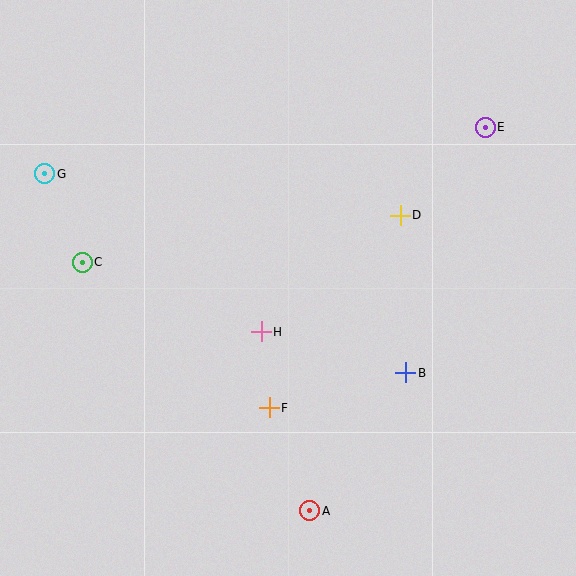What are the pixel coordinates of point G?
Point G is at (45, 174).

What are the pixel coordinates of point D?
Point D is at (400, 215).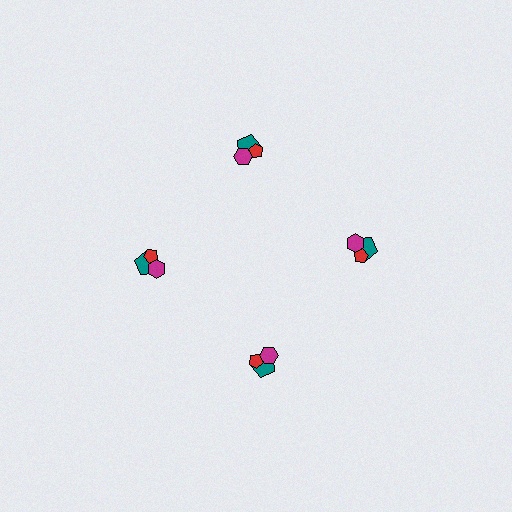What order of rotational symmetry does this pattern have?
This pattern has 4-fold rotational symmetry.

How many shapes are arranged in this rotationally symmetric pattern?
There are 12 shapes, arranged in 4 groups of 3.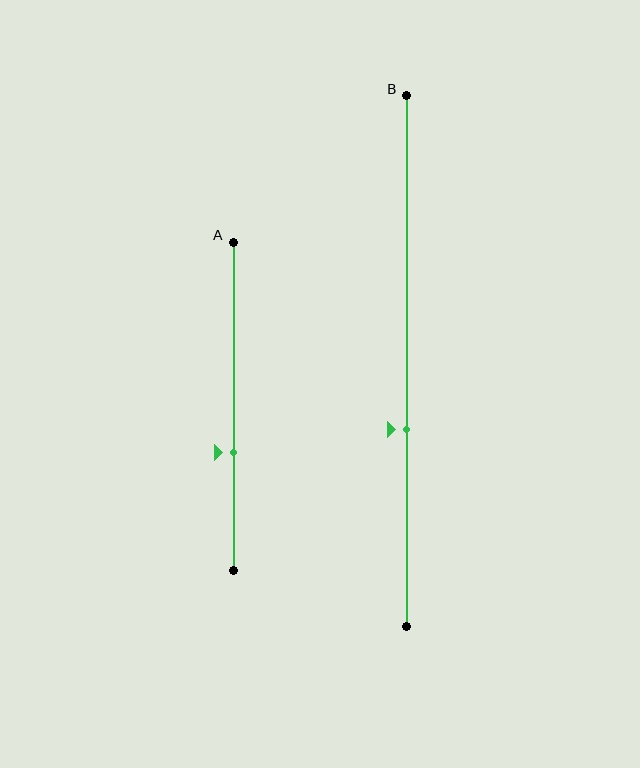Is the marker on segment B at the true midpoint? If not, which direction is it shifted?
No, the marker on segment B is shifted downward by about 13% of the segment length.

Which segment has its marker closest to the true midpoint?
Segment B has its marker closest to the true midpoint.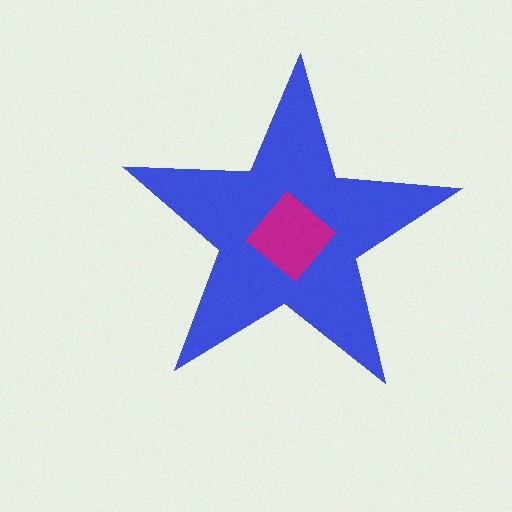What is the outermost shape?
The blue star.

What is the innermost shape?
The magenta diamond.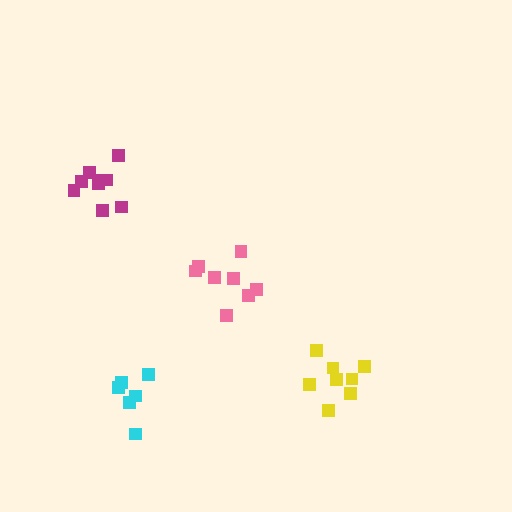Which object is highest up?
The magenta cluster is topmost.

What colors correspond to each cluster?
The clusters are colored: cyan, yellow, magenta, pink.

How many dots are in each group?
Group 1: 6 dots, Group 2: 8 dots, Group 3: 9 dots, Group 4: 8 dots (31 total).